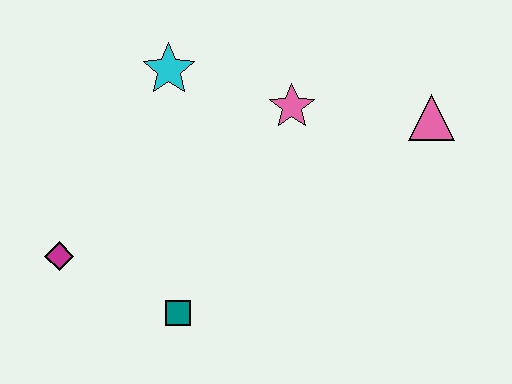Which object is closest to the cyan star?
The pink star is closest to the cyan star.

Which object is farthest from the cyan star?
The pink triangle is farthest from the cyan star.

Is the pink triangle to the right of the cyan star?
Yes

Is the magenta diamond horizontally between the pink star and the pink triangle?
No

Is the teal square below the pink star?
Yes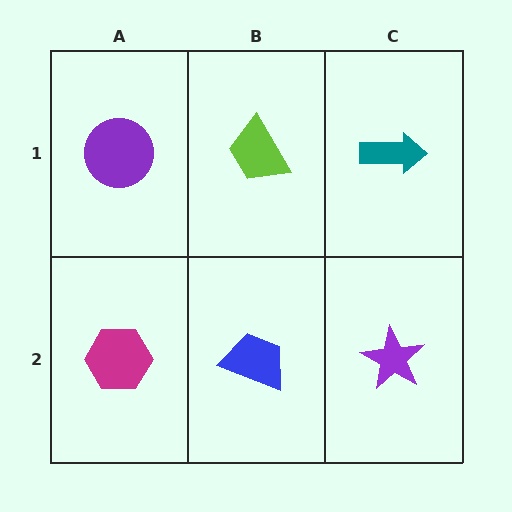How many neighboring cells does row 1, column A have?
2.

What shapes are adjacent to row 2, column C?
A teal arrow (row 1, column C), a blue trapezoid (row 2, column B).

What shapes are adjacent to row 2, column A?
A purple circle (row 1, column A), a blue trapezoid (row 2, column B).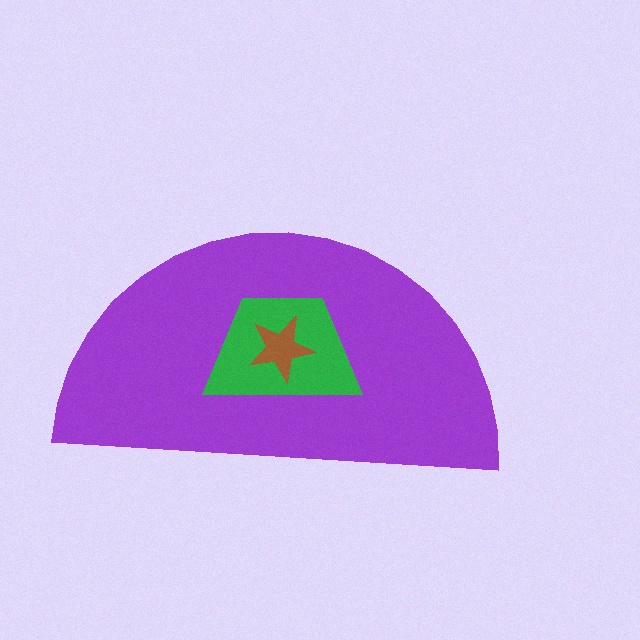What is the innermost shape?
The brown star.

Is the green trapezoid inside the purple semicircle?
Yes.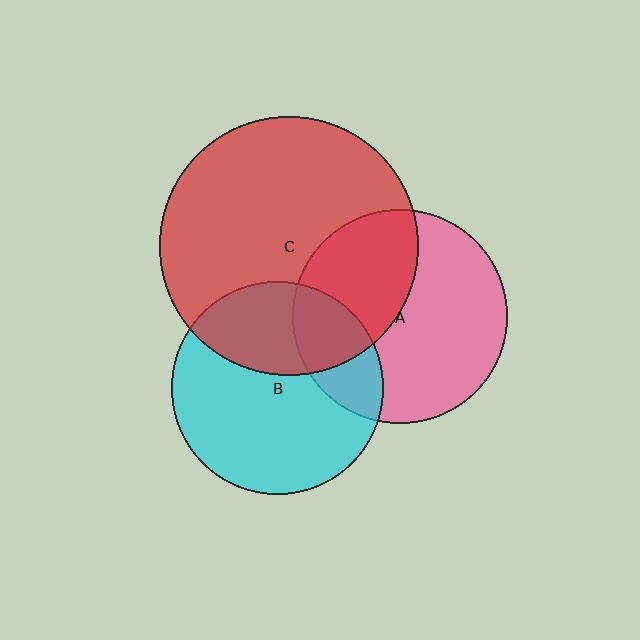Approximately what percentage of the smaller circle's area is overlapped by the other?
Approximately 35%.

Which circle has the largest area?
Circle C (red).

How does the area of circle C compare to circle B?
Approximately 1.5 times.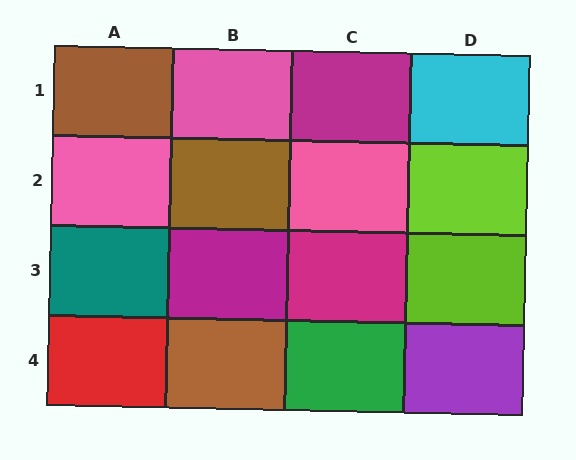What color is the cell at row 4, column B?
Brown.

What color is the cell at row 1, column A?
Brown.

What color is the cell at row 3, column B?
Magenta.